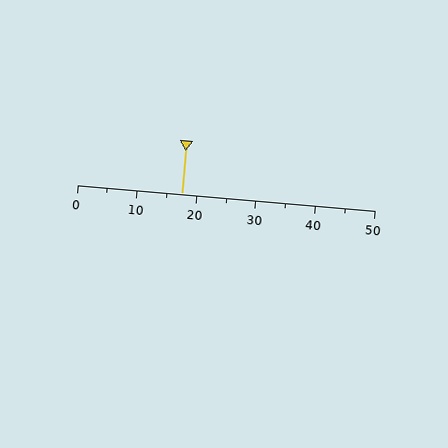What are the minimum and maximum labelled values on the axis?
The axis runs from 0 to 50.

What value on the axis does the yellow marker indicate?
The marker indicates approximately 17.5.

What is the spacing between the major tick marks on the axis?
The major ticks are spaced 10 apart.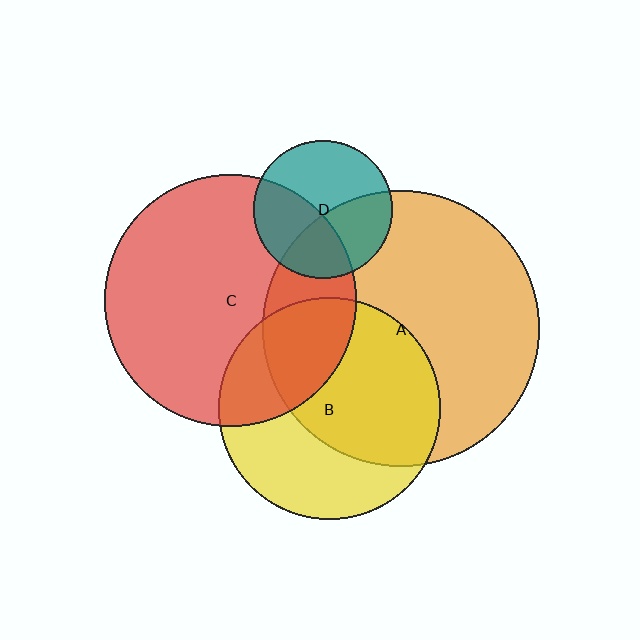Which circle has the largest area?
Circle A (orange).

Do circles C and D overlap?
Yes.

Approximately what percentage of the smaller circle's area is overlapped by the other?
Approximately 40%.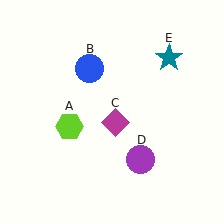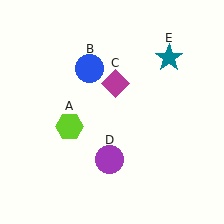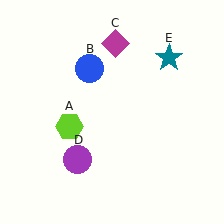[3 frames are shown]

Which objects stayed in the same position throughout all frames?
Lime hexagon (object A) and blue circle (object B) and teal star (object E) remained stationary.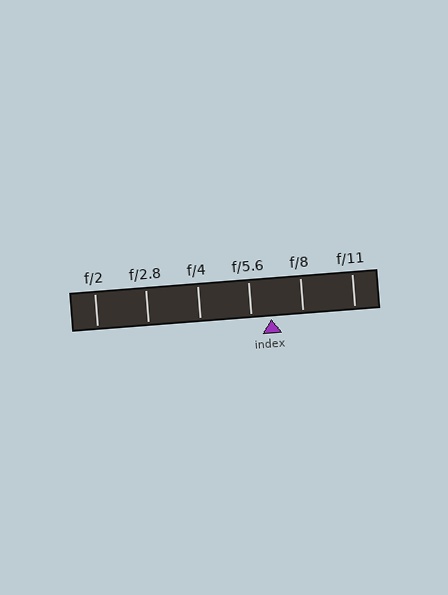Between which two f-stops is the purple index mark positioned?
The index mark is between f/5.6 and f/8.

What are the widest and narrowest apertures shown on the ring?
The widest aperture shown is f/2 and the narrowest is f/11.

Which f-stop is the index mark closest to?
The index mark is closest to f/5.6.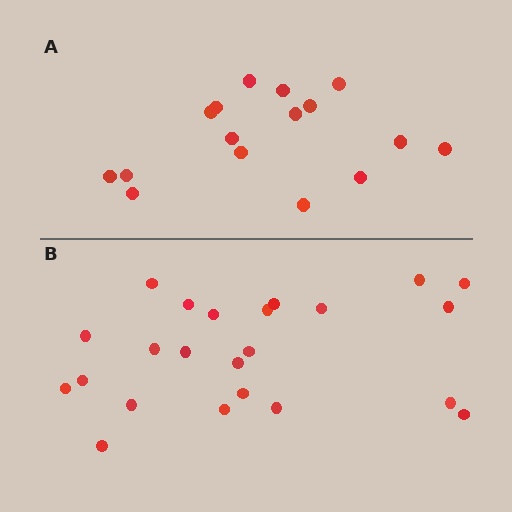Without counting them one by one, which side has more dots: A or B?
Region B (the bottom region) has more dots.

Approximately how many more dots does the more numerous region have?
Region B has roughly 8 or so more dots than region A.